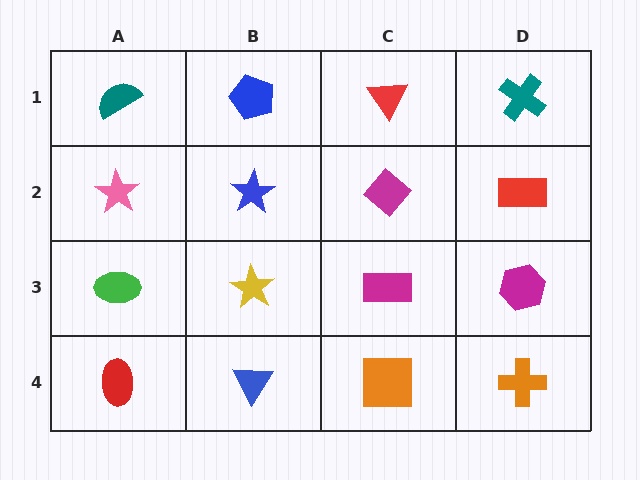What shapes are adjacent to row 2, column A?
A teal semicircle (row 1, column A), a green ellipse (row 3, column A), a blue star (row 2, column B).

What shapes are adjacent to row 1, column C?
A magenta diamond (row 2, column C), a blue pentagon (row 1, column B), a teal cross (row 1, column D).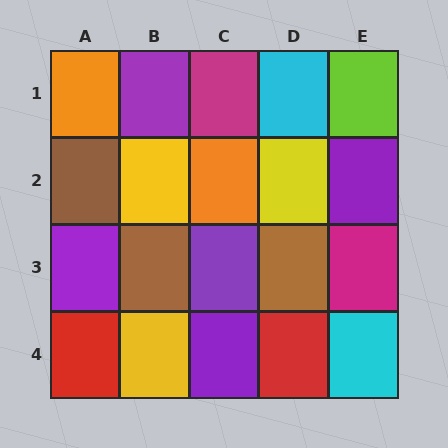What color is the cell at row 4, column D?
Red.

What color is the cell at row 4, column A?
Red.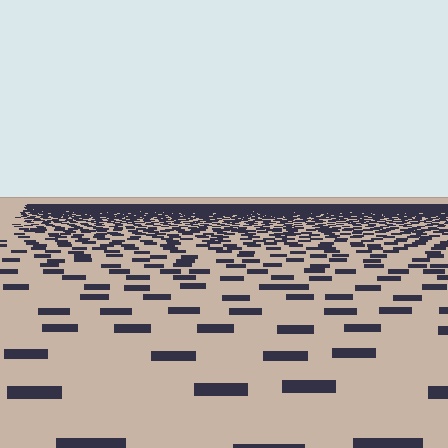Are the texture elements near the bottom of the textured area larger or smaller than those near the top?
Larger. Near the bottom, elements are closer to the viewer and appear at a bigger on-screen size.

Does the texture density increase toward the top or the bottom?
Density increases toward the top.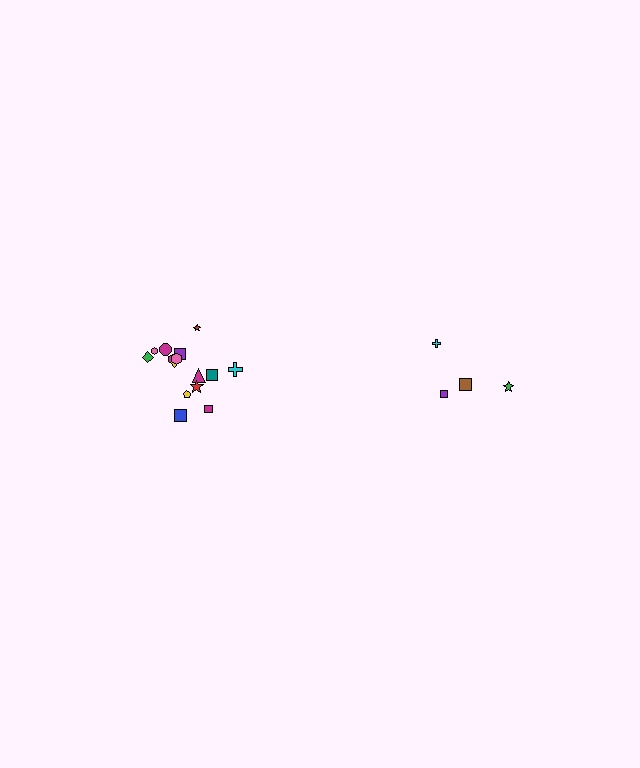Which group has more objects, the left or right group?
The left group.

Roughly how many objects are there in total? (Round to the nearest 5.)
Roughly 20 objects in total.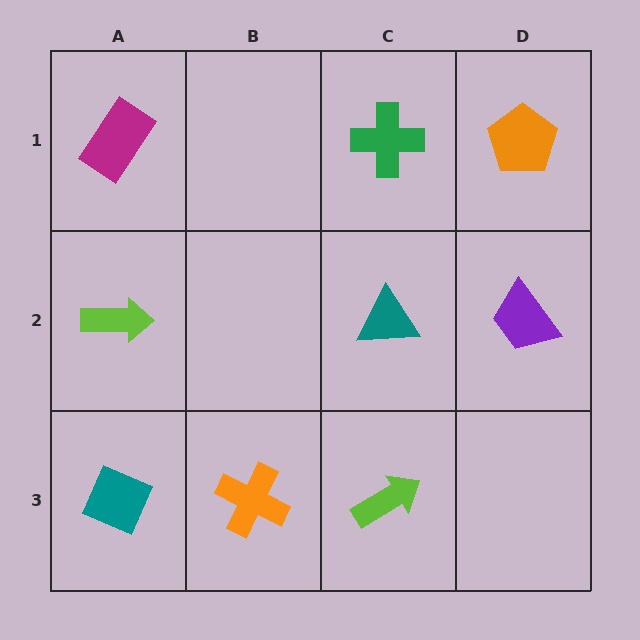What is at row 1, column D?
An orange pentagon.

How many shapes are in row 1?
3 shapes.